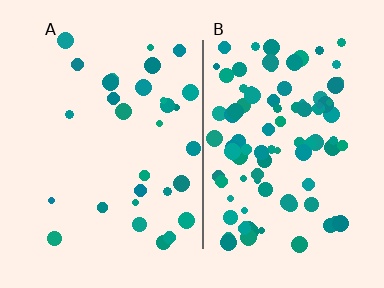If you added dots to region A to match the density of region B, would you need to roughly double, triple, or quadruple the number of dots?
Approximately triple.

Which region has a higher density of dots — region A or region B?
B (the right).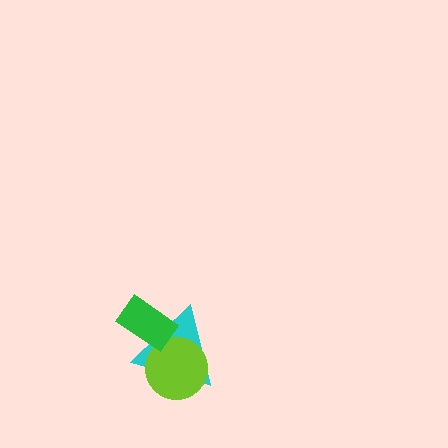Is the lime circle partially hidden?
No, no other shape covers it.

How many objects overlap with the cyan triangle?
2 objects overlap with the cyan triangle.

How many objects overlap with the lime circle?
1 object overlaps with the lime circle.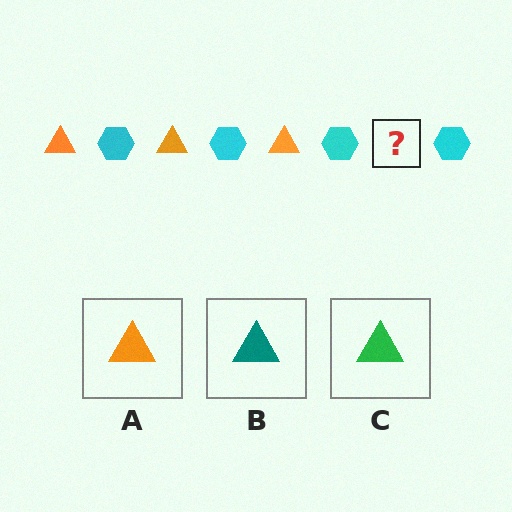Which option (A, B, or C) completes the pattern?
A.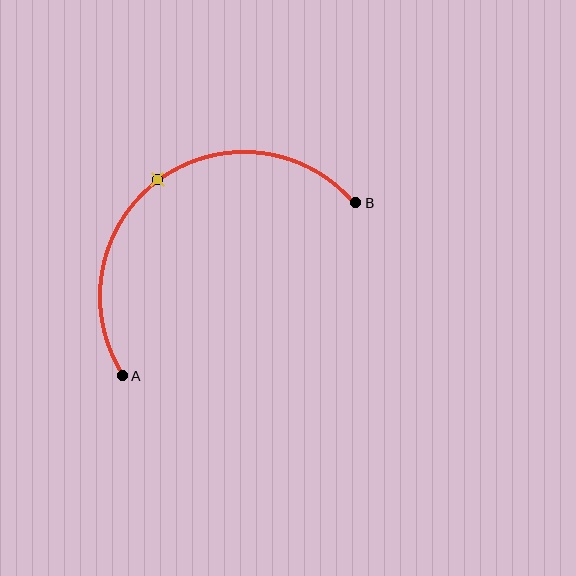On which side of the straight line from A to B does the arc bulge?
The arc bulges above and to the left of the straight line connecting A and B.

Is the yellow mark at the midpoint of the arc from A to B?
Yes. The yellow mark lies on the arc at equal arc-length from both A and B — it is the arc midpoint.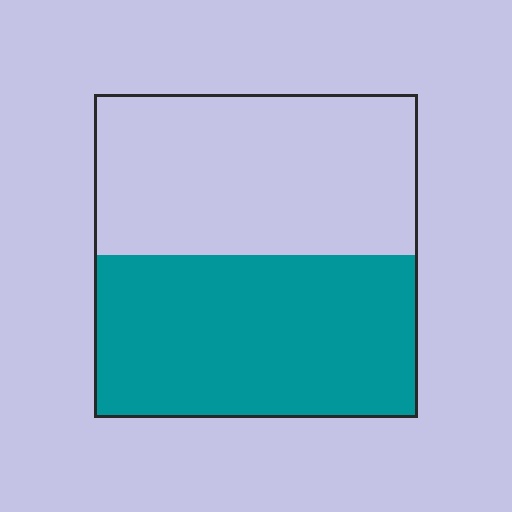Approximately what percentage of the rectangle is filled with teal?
Approximately 50%.